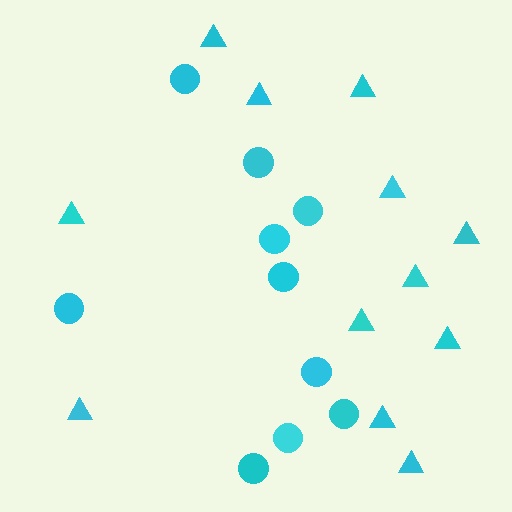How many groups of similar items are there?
There are 2 groups: one group of triangles (12) and one group of circles (10).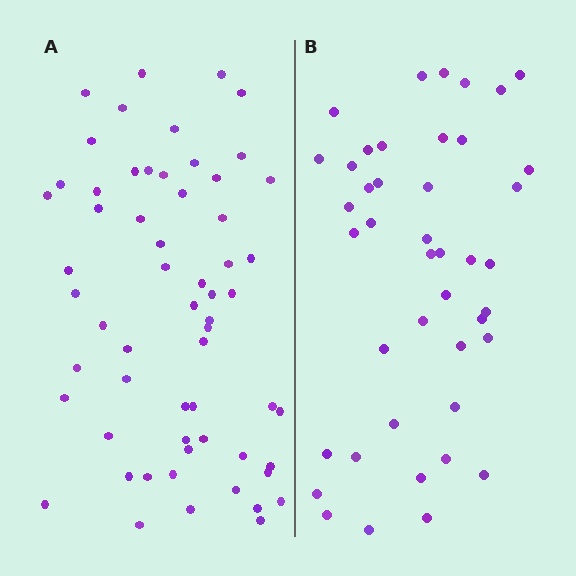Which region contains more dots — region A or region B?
Region A (the left region) has more dots.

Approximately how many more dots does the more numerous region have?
Region A has approximately 15 more dots than region B.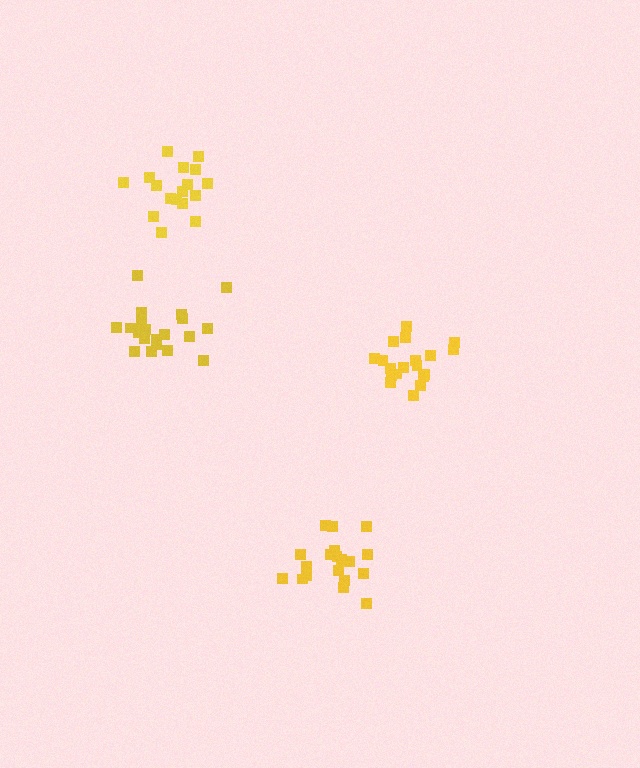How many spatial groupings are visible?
There are 4 spatial groupings.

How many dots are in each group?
Group 1: 19 dots, Group 2: 19 dots, Group 3: 20 dots, Group 4: 18 dots (76 total).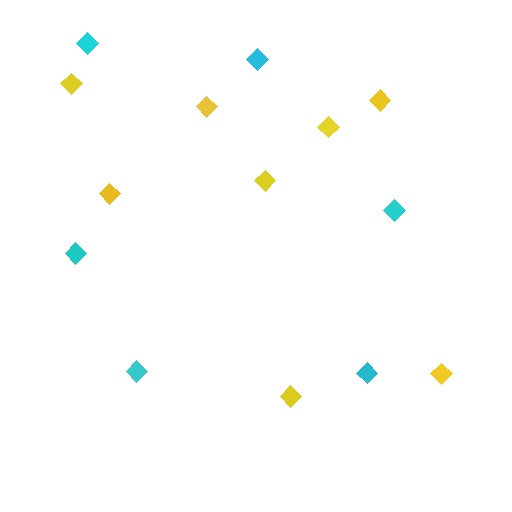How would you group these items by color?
There are 2 groups: one group of yellow diamonds (8) and one group of cyan diamonds (6).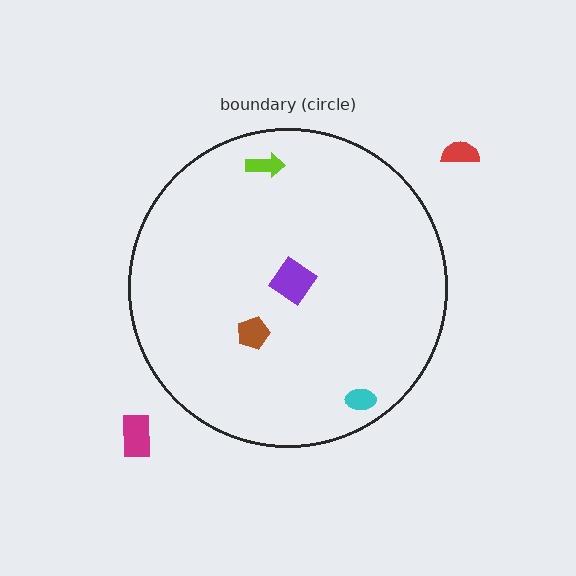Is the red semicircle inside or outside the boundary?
Outside.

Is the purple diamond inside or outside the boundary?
Inside.